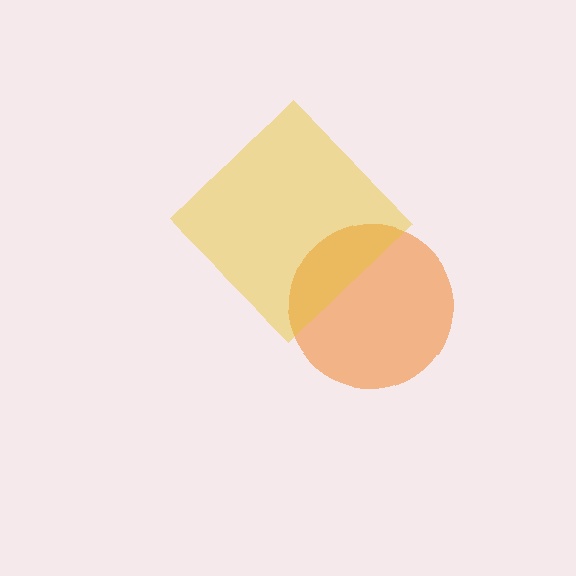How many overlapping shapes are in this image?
There are 2 overlapping shapes in the image.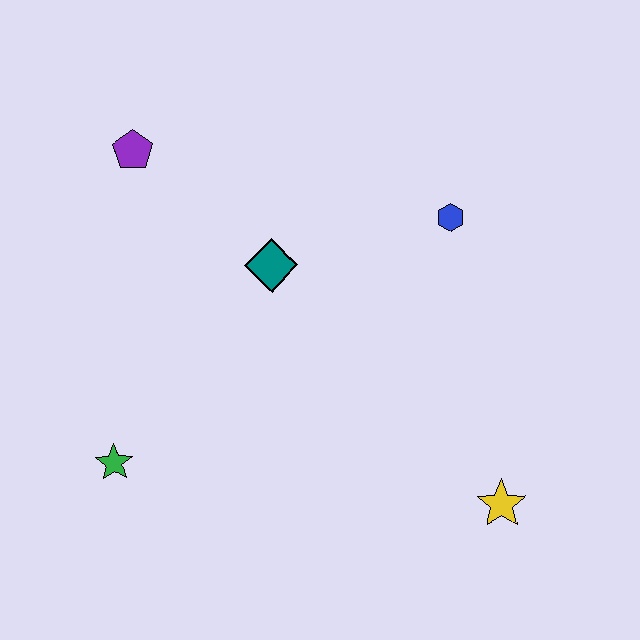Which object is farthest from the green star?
The blue hexagon is farthest from the green star.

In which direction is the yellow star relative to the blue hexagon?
The yellow star is below the blue hexagon.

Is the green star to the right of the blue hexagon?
No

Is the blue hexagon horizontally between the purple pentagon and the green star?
No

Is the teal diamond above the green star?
Yes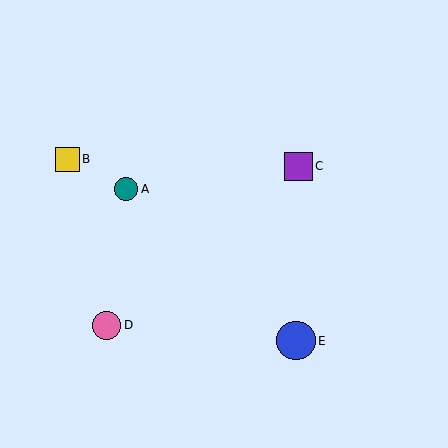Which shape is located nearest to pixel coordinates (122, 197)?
The teal circle (labeled A) at (126, 189) is nearest to that location.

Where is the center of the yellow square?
The center of the yellow square is at (68, 159).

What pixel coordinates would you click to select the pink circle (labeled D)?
Click at (106, 325) to select the pink circle D.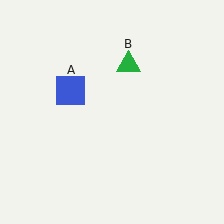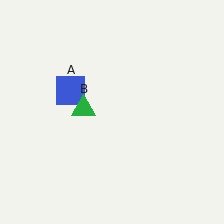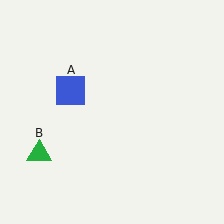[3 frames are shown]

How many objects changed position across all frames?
1 object changed position: green triangle (object B).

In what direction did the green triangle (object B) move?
The green triangle (object B) moved down and to the left.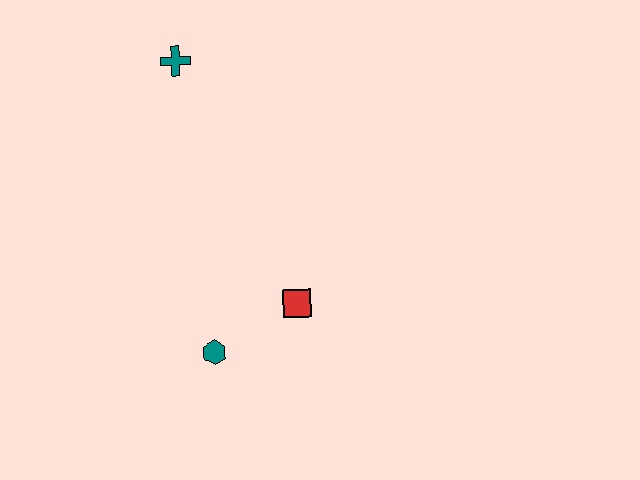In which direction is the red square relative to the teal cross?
The red square is below the teal cross.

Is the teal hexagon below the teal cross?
Yes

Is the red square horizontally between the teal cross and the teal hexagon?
No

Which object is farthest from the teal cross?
The teal hexagon is farthest from the teal cross.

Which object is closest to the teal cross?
The red square is closest to the teal cross.